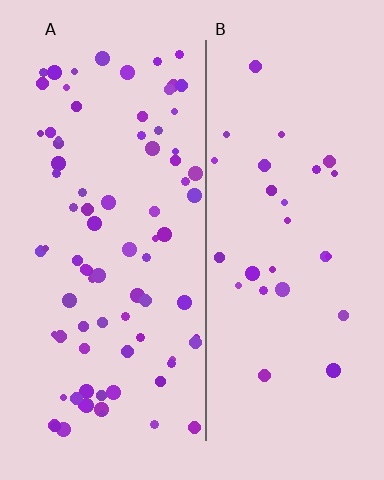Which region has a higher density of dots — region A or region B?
A (the left).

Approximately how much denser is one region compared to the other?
Approximately 3.0× — region A over region B.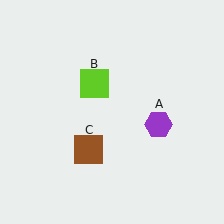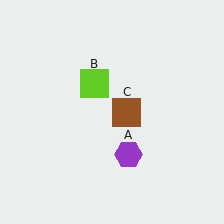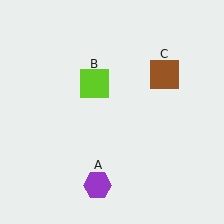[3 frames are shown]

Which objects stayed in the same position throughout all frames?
Lime square (object B) remained stationary.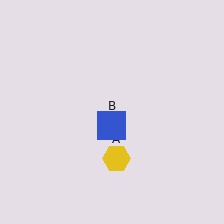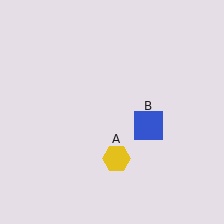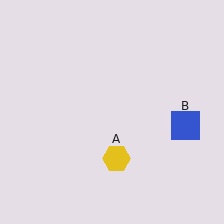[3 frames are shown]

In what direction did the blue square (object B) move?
The blue square (object B) moved right.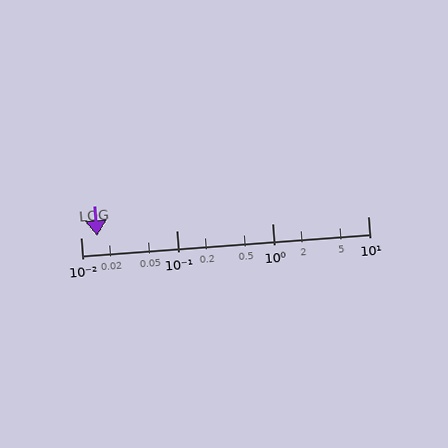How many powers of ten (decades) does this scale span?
The scale spans 3 decades, from 0.01 to 10.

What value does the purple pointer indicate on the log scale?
The pointer indicates approximately 0.015.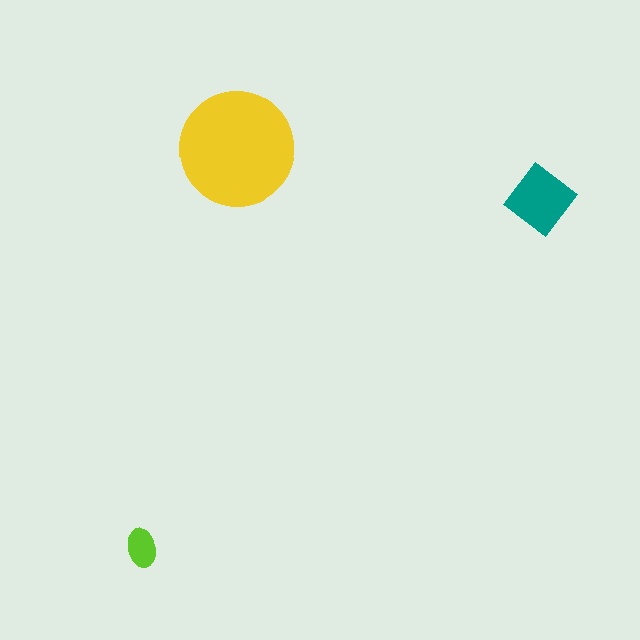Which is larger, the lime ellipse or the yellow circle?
The yellow circle.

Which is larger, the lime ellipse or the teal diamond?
The teal diamond.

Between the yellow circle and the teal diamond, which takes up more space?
The yellow circle.